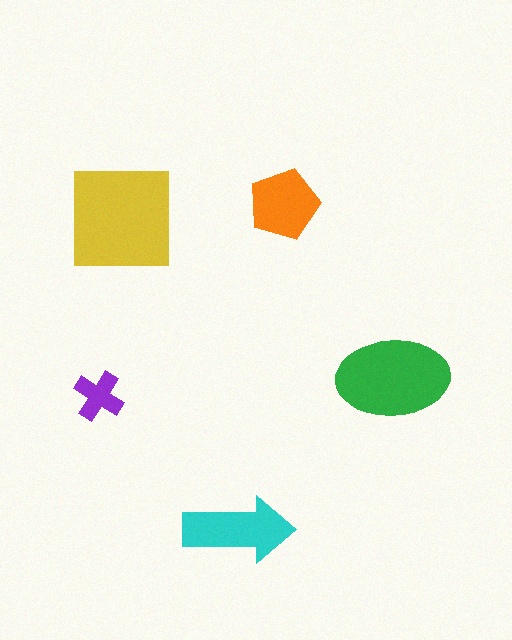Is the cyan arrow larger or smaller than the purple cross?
Larger.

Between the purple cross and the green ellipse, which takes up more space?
The green ellipse.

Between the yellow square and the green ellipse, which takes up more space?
The yellow square.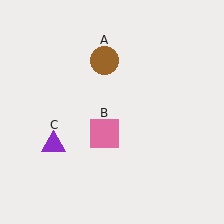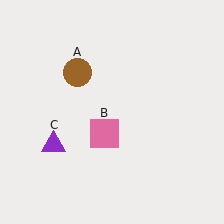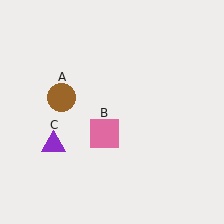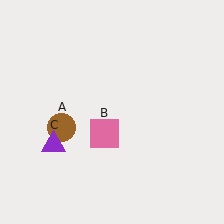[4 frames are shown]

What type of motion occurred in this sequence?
The brown circle (object A) rotated counterclockwise around the center of the scene.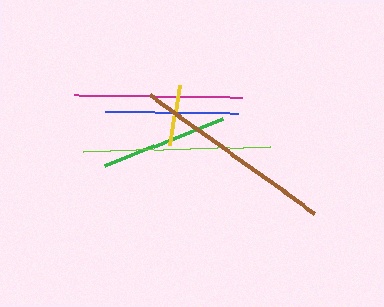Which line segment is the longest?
The brown line is the longest at approximately 203 pixels.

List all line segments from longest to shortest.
From longest to shortest: brown, lime, magenta, blue, green, yellow.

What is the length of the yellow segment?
The yellow segment is approximately 61 pixels long.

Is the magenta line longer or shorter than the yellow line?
The magenta line is longer than the yellow line.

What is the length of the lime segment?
The lime segment is approximately 187 pixels long.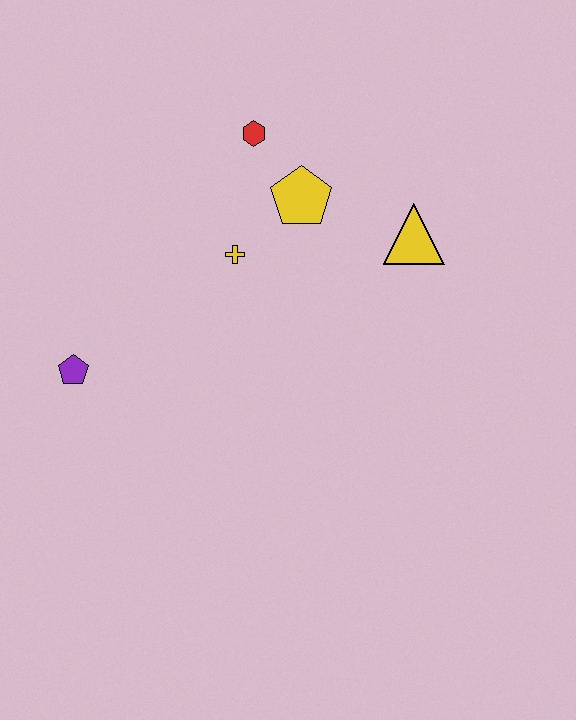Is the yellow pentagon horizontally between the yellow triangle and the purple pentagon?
Yes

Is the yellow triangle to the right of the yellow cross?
Yes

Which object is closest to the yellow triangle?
The yellow pentagon is closest to the yellow triangle.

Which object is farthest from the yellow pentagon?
The purple pentagon is farthest from the yellow pentagon.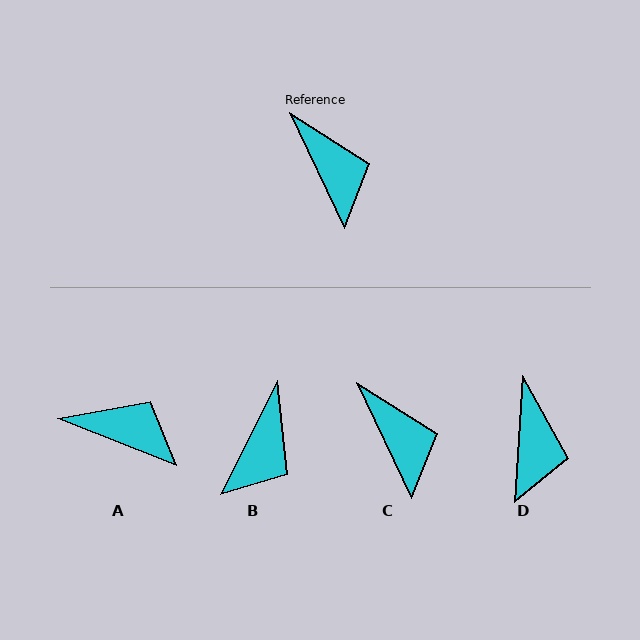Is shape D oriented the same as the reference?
No, it is off by about 29 degrees.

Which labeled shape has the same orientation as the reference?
C.